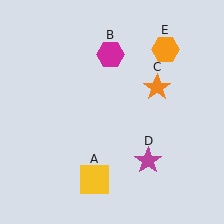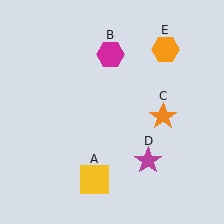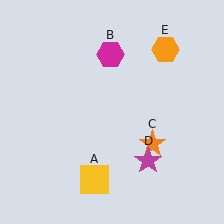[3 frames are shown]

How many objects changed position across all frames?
1 object changed position: orange star (object C).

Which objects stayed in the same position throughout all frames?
Yellow square (object A) and magenta hexagon (object B) and magenta star (object D) and orange hexagon (object E) remained stationary.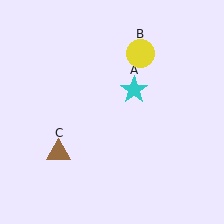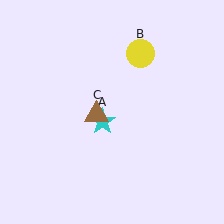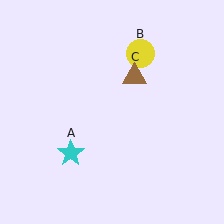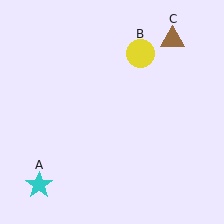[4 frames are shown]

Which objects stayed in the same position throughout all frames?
Yellow circle (object B) remained stationary.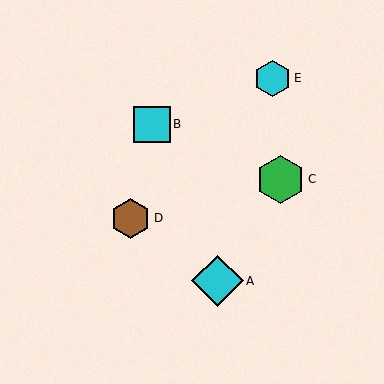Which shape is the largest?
The cyan diamond (labeled A) is the largest.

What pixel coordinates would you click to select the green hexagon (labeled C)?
Click at (280, 179) to select the green hexagon C.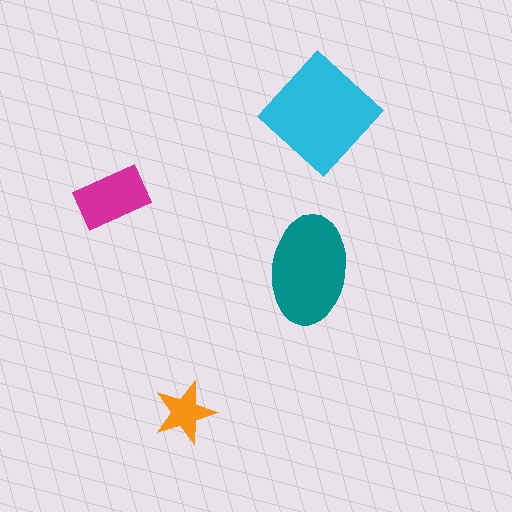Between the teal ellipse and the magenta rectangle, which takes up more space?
The teal ellipse.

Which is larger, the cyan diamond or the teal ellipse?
The cyan diamond.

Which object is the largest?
The cyan diamond.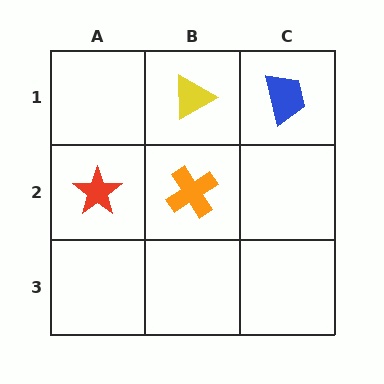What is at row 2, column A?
A red star.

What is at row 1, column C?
A blue trapezoid.